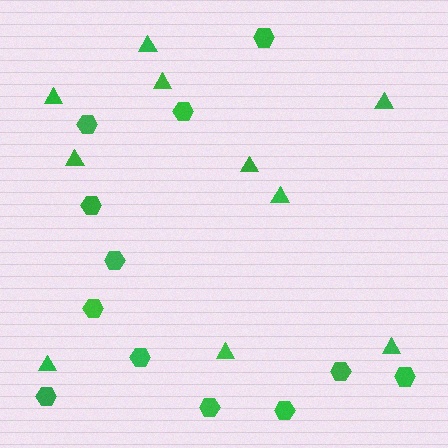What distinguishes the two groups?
There are 2 groups: one group of hexagons (12) and one group of triangles (10).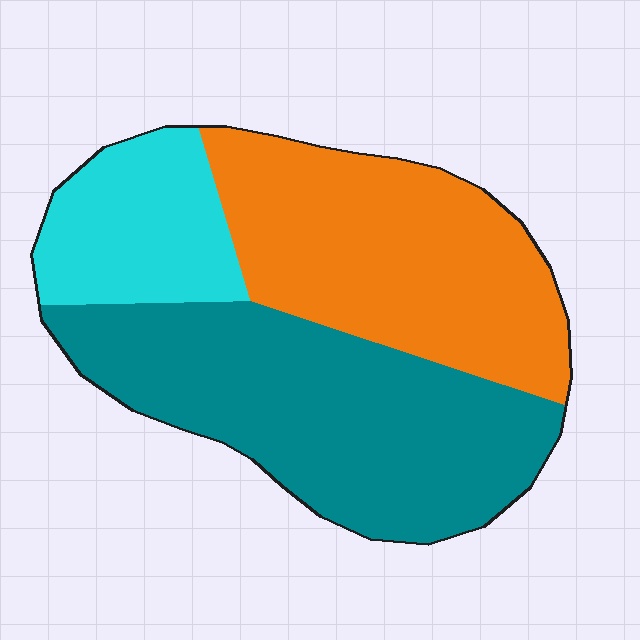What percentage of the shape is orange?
Orange covers roughly 40% of the shape.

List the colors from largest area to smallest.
From largest to smallest: teal, orange, cyan.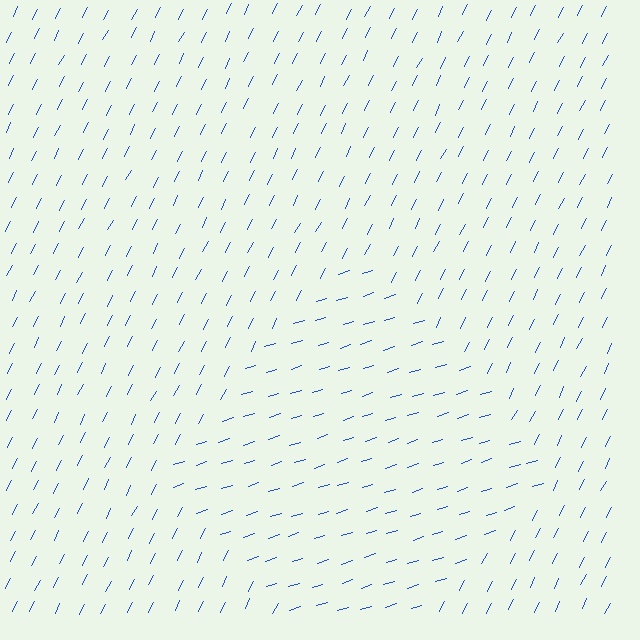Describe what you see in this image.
The image is filled with small blue line segments. A diamond region in the image has lines oriented differently from the surrounding lines, creating a visible texture boundary.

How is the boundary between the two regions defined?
The boundary is defined purely by a change in line orientation (approximately 45 degrees difference). All lines are the same color and thickness.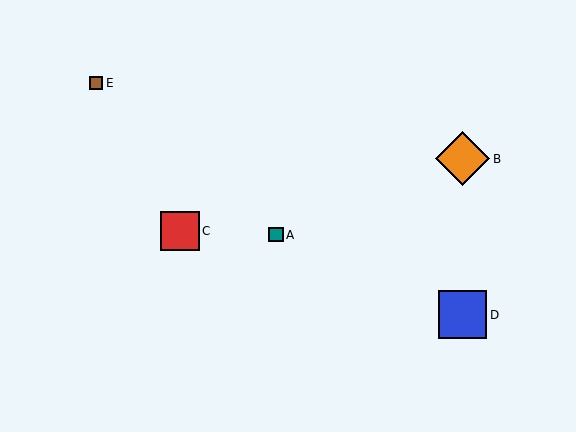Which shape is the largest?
The orange diamond (labeled B) is the largest.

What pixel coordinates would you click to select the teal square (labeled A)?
Click at (276, 235) to select the teal square A.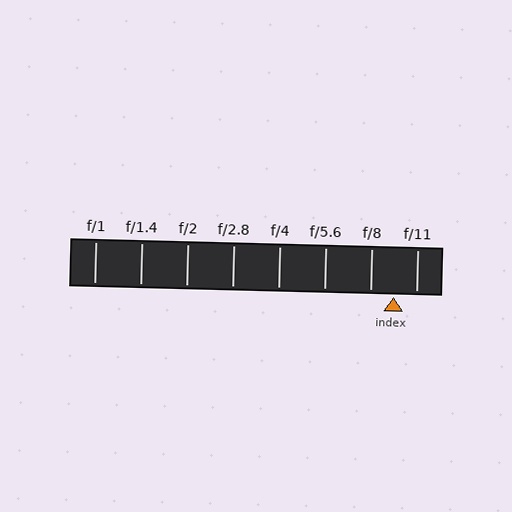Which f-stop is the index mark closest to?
The index mark is closest to f/11.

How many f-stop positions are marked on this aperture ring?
There are 8 f-stop positions marked.